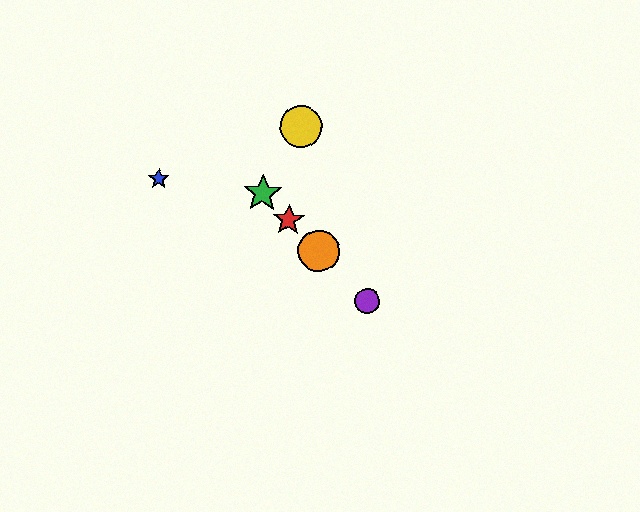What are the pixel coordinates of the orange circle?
The orange circle is at (319, 251).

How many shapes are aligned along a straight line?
4 shapes (the red star, the green star, the purple circle, the orange circle) are aligned along a straight line.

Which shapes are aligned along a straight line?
The red star, the green star, the purple circle, the orange circle are aligned along a straight line.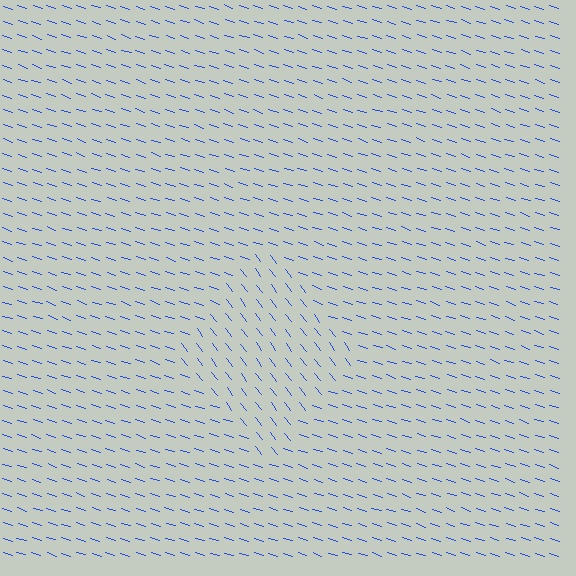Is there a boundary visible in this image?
Yes, there is a texture boundary formed by a change in line orientation.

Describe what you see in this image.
The image is filled with small blue line segments. A diamond region in the image has lines oriented differently from the surrounding lines, creating a visible texture boundary.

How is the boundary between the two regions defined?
The boundary is defined purely by a change in line orientation (approximately 34 degrees difference). All lines are the same color and thickness.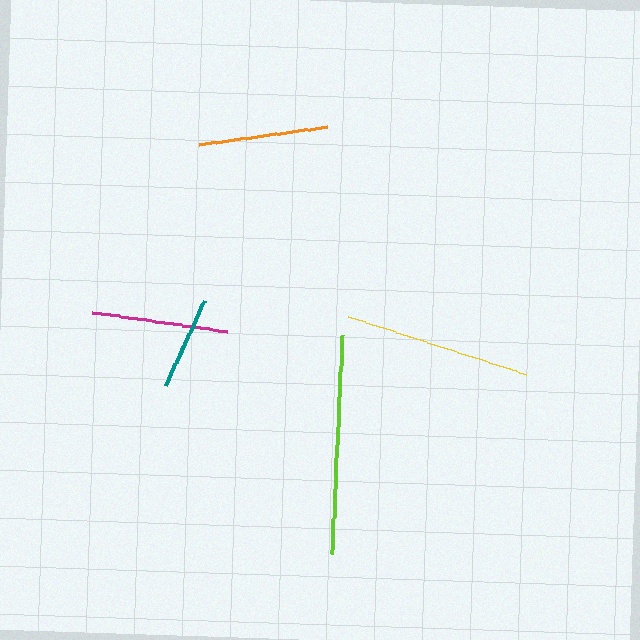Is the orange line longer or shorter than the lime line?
The lime line is longer than the orange line.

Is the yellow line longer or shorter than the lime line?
The lime line is longer than the yellow line.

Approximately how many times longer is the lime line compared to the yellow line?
The lime line is approximately 1.2 times the length of the yellow line.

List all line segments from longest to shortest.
From longest to shortest: lime, yellow, magenta, orange, teal.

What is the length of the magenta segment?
The magenta segment is approximately 136 pixels long.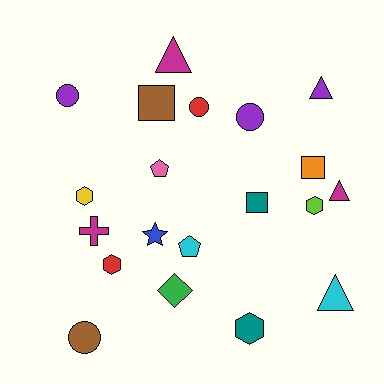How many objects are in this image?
There are 20 objects.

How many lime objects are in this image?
There is 1 lime object.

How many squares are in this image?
There are 3 squares.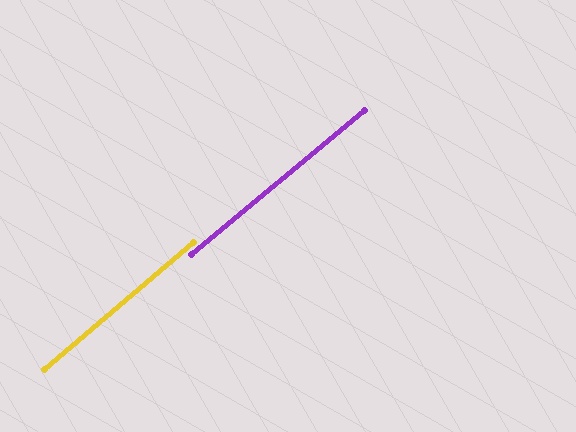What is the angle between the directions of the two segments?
Approximately 0 degrees.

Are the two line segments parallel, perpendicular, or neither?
Parallel — their directions differ by only 0.5°.